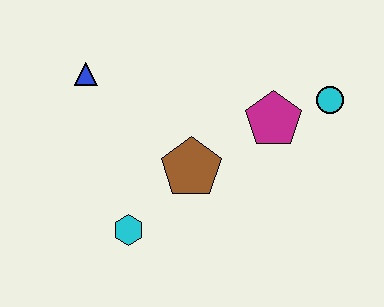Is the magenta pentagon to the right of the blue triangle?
Yes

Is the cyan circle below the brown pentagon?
No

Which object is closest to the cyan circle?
The magenta pentagon is closest to the cyan circle.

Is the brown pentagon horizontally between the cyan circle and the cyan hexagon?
Yes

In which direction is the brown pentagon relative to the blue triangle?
The brown pentagon is to the right of the blue triangle.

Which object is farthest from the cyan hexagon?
The cyan circle is farthest from the cyan hexagon.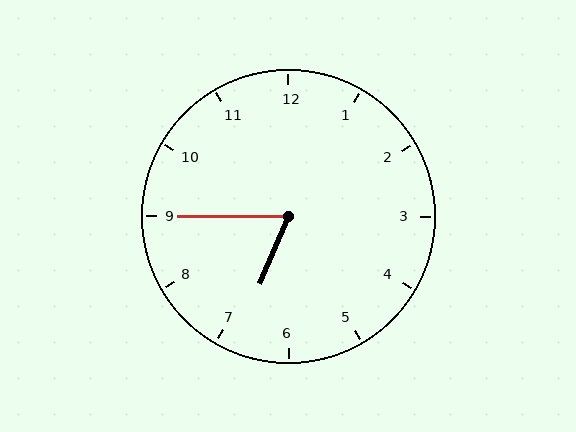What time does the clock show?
6:45.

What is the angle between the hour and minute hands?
Approximately 68 degrees.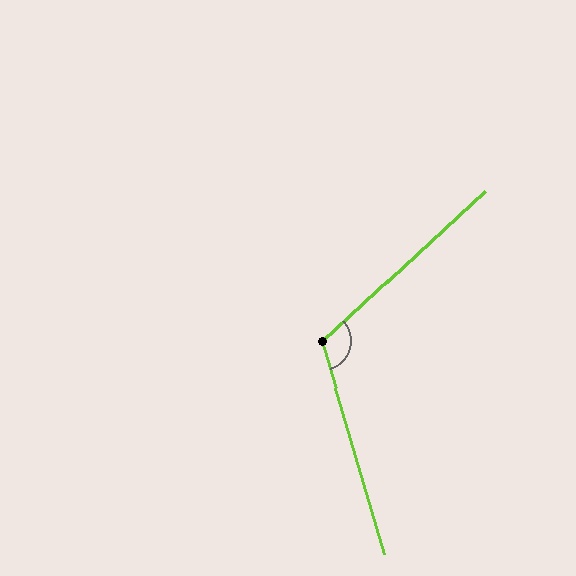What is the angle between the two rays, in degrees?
Approximately 116 degrees.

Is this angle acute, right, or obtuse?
It is obtuse.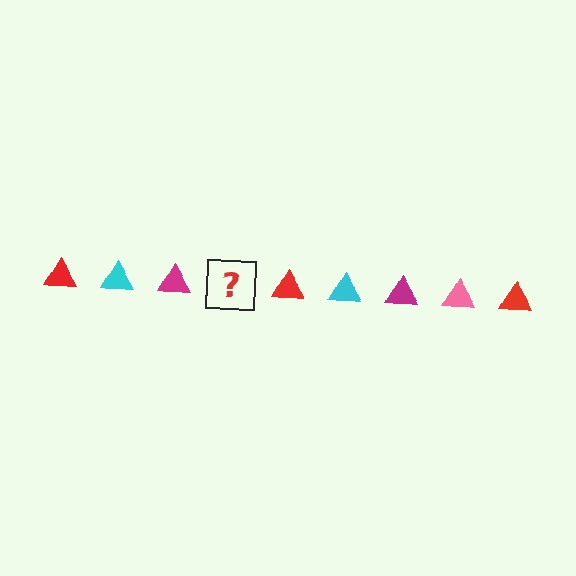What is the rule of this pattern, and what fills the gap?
The rule is that the pattern cycles through red, cyan, magenta, pink triangles. The gap should be filled with a pink triangle.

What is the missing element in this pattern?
The missing element is a pink triangle.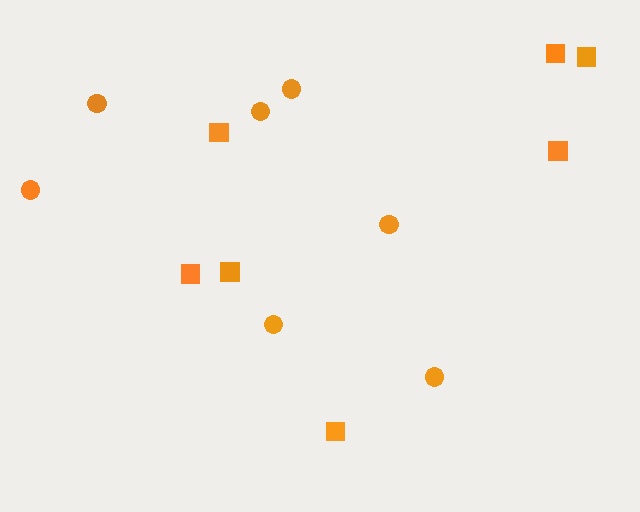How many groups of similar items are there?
There are 2 groups: one group of squares (7) and one group of circles (7).